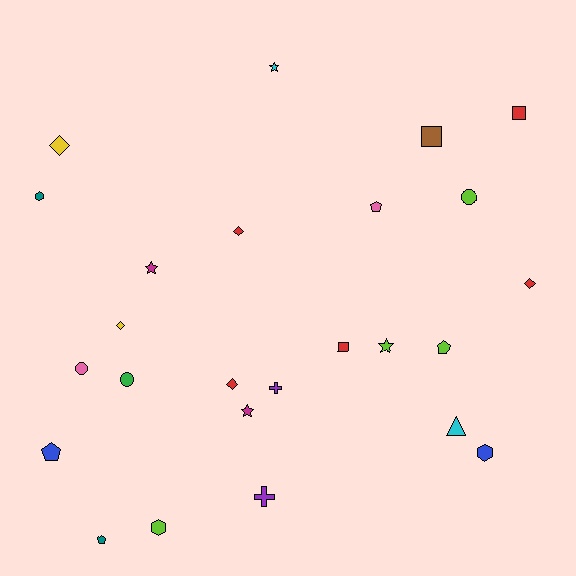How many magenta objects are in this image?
There are 2 magenta objects.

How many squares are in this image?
There are 3 squares.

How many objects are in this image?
There are 25 objects.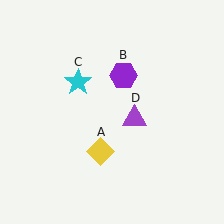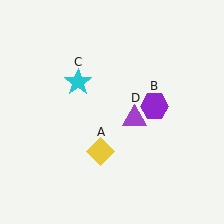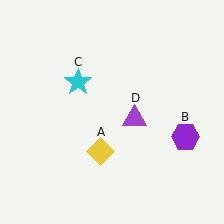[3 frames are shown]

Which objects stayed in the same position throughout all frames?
Yellow diamond (object A) and cyan star (object C) and purple triangle (object D) remained stationary.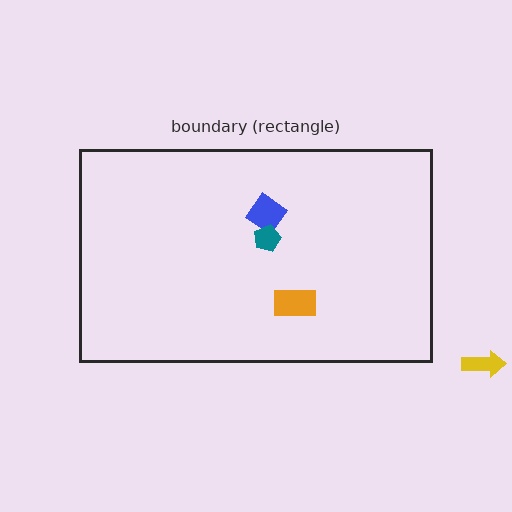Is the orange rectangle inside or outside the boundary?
Inside.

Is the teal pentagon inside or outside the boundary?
Inside.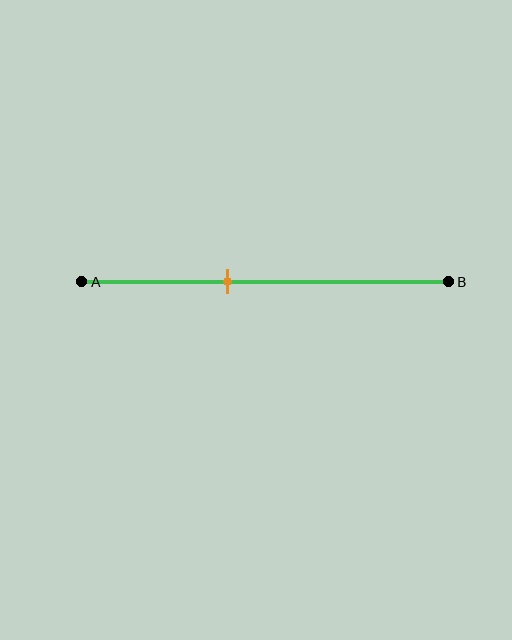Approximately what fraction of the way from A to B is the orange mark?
The orange mark is approximately 40% of the way from A to B.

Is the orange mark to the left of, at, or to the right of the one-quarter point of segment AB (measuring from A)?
The orange mark is to the right of the one-quarter point of segment AB.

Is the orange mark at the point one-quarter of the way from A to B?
No, the mark is at about 40% from A, not at the 25% one-quarter point.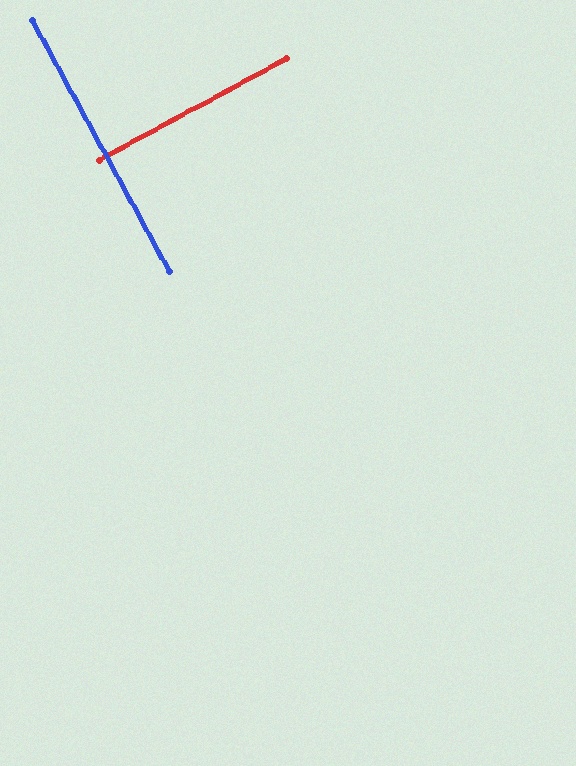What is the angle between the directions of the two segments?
Approximately 90 degrees.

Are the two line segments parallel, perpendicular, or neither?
Perpendicular — they meet at approximately 90°.